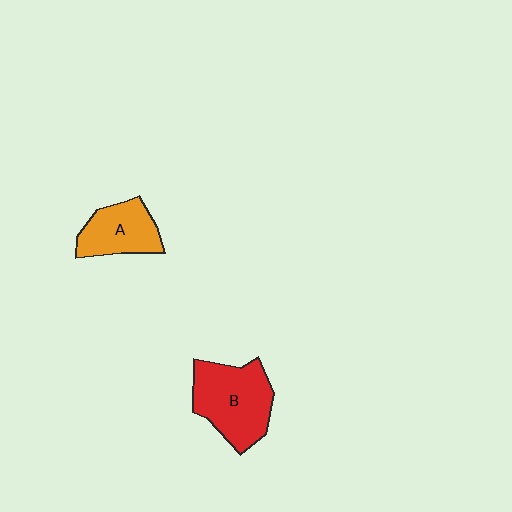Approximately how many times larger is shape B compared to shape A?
Approximately 1.5 times.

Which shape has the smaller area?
Shape A (orange).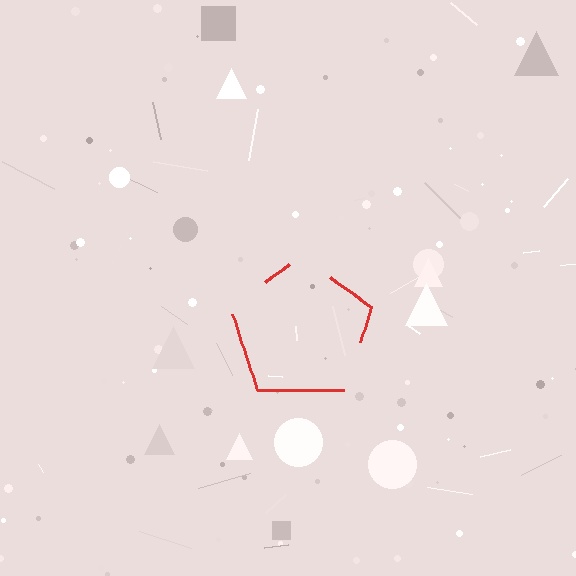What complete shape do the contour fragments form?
The contour fragments form a pentagon.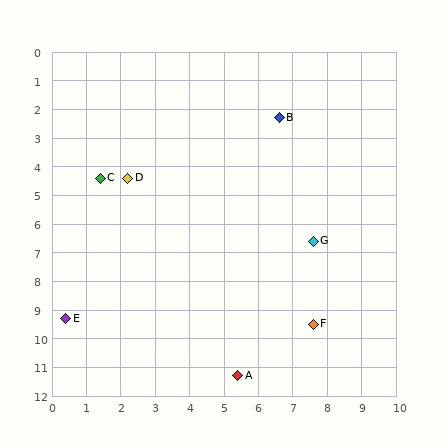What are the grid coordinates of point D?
Point D is at approximately (2.2, 4.4).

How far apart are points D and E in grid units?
Points D and E are about 5.2 grid units apart.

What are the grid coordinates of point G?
Point G is at approximately (7.6, 6.6).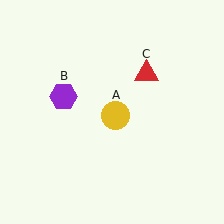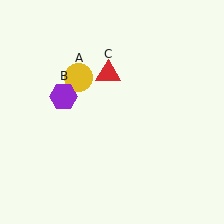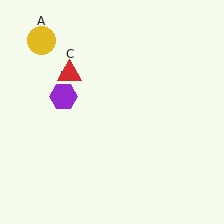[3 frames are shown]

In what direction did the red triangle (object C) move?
The red triangle (object C) moved left.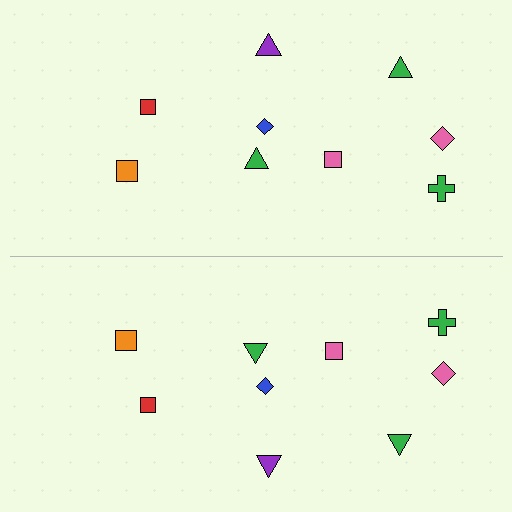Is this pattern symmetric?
Yes, this pattern has bilateral (reflection) symmetry.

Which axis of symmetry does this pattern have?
The pattern has a horizontal axis of symmetry running through the center of the image.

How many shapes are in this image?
There are 18 shapes in this image.